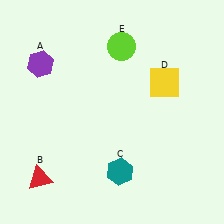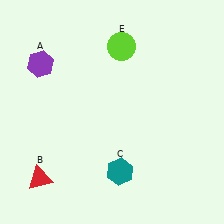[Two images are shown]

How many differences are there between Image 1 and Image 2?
There is 1 difference between the two images.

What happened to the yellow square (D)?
The yellow square (D) was removed in Image 2. It was in the top-right area of Image 1.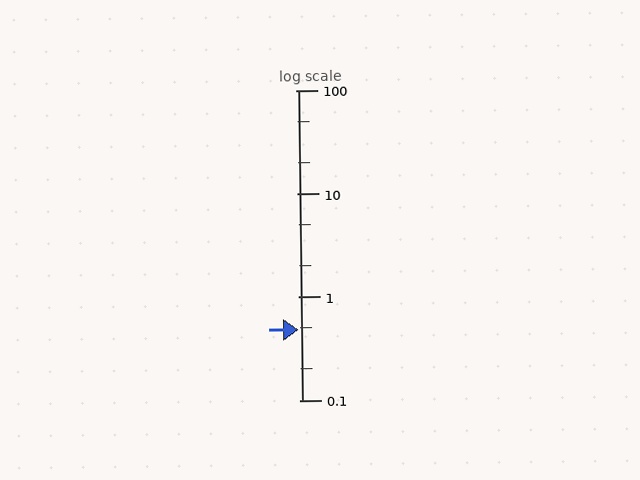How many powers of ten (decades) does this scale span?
The scale spans 3 decades, from 0.1 to 100.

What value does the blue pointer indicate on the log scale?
The pointer indicates approximately 0.48.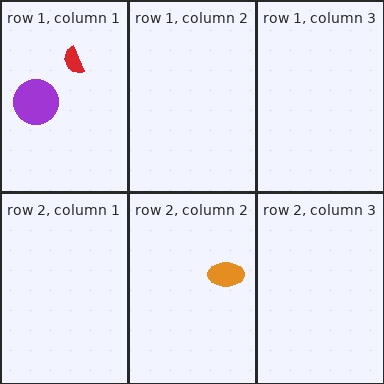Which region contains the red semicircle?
The row 1, column 1 region.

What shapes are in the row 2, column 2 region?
The orange ellipse.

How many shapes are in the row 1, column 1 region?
2.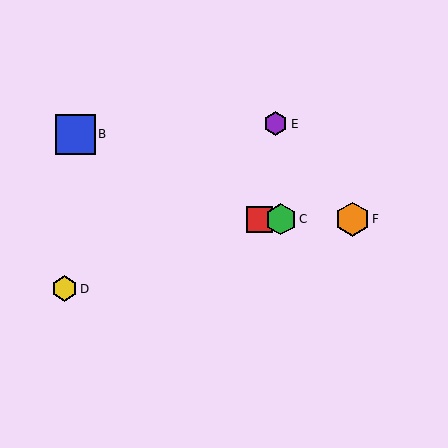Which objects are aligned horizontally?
Objects A, C, F are aligned horizontally.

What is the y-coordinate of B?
Object B is at y≈134.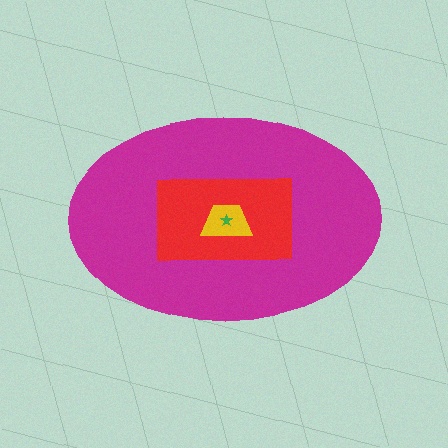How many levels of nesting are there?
4.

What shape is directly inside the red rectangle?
The yellow trapezoid.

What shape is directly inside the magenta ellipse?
The red rectangle.